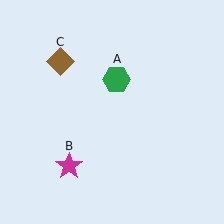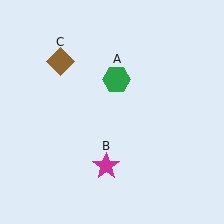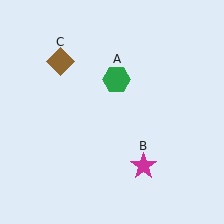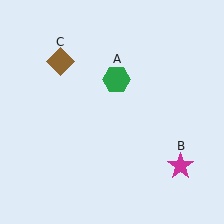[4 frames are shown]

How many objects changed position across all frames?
1 object changed position: magenta star (object B).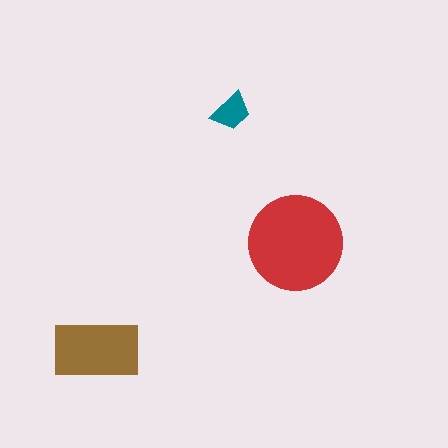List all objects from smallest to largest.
The teal trapezoid, the brown rectangle, the red circle.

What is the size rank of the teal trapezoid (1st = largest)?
3rd.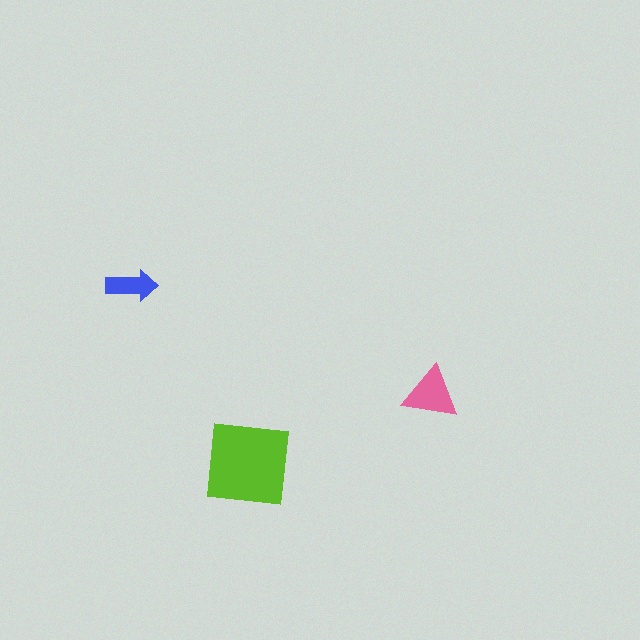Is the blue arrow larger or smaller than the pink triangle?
Smaller.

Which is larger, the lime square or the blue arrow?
The lime square.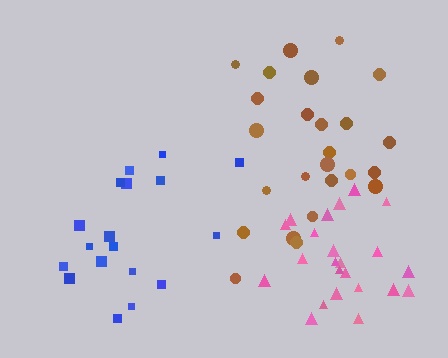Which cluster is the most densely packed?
Pink.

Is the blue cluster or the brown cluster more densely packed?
Blue.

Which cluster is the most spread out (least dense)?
Brown.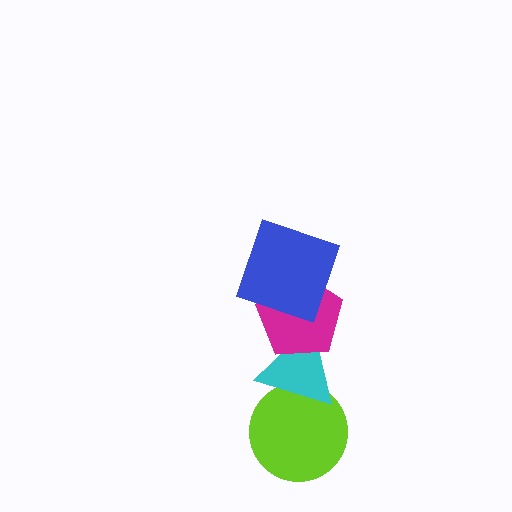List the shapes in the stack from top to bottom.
From top to bottom: the blue square, the magenta pentagon, the cyan triangle, the lime circle.